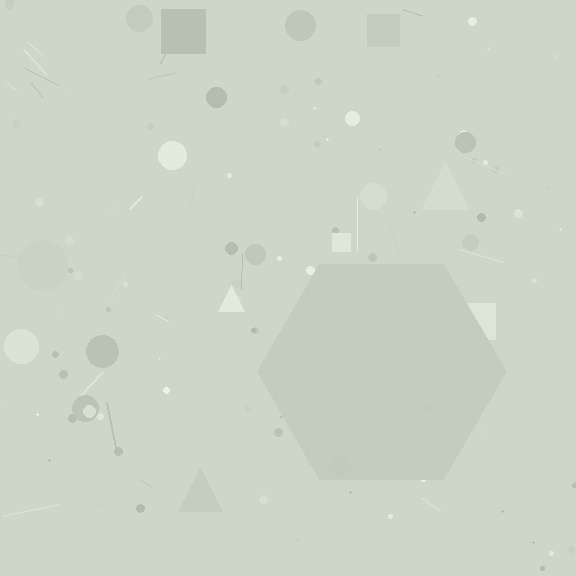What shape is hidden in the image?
A hexagon is hidden in the image.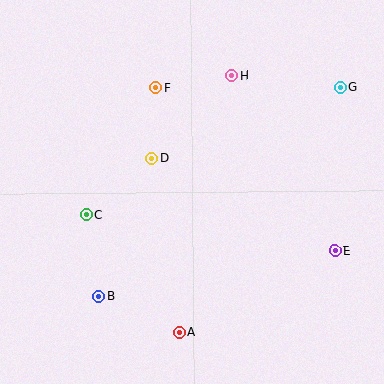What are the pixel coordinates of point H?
Point H is at (232, 75).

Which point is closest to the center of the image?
Point D at (152, 158) is closest to the center.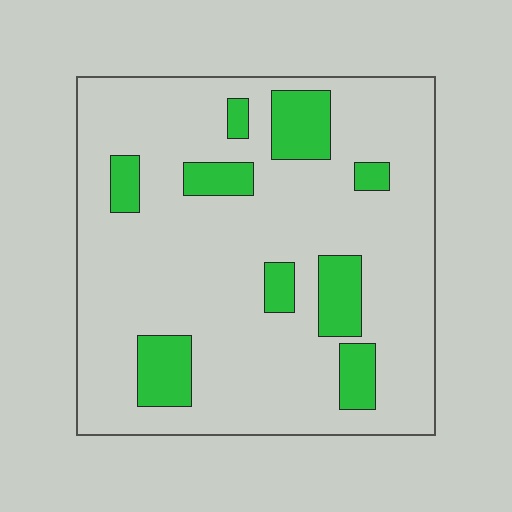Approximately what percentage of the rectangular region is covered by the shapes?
Approximately 15%.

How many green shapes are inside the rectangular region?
9.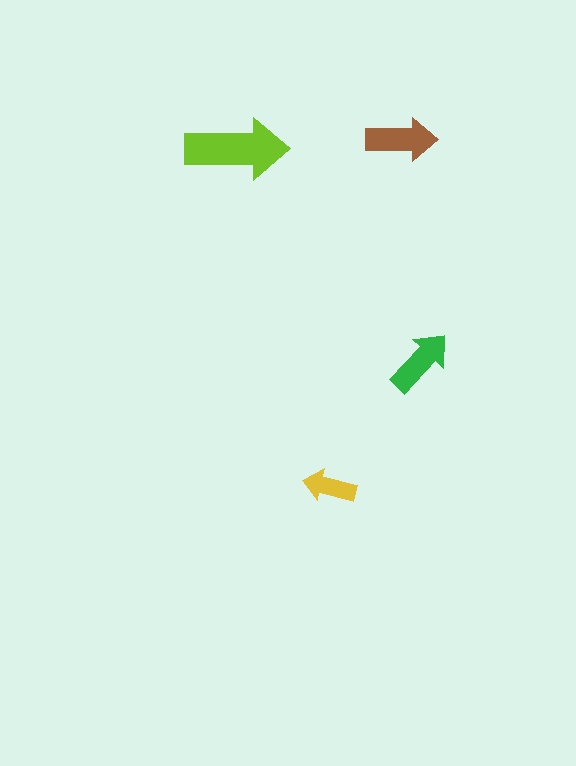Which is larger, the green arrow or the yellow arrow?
The green one.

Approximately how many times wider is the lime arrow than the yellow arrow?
About 2 times wider.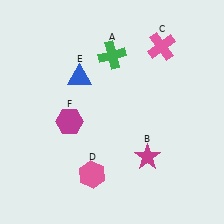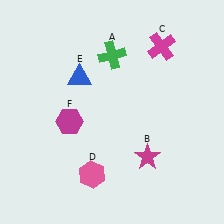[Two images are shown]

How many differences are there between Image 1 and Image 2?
There is 1 difference between the two images.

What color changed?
The cross (C) changed from pink in Image 1 to magenta in Image 2.